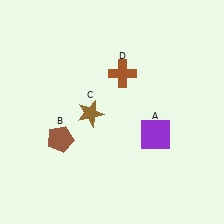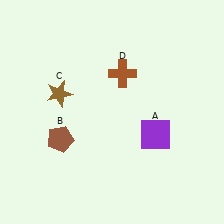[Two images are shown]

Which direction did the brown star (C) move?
The brown star (C) moved left.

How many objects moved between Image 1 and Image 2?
1 object moved between the two images.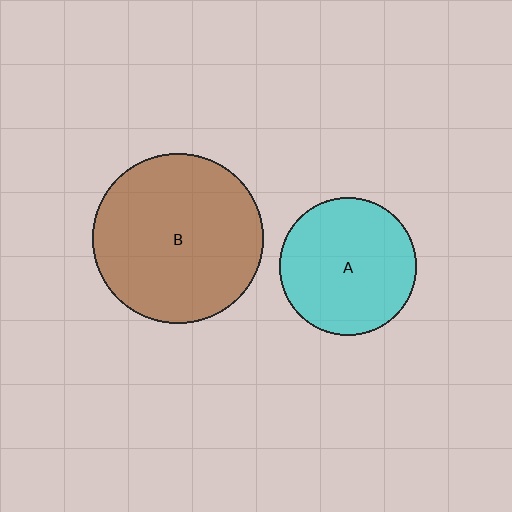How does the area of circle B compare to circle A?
Approximately 1.5 times.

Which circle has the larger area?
Circle B (brown).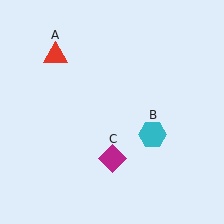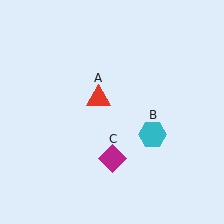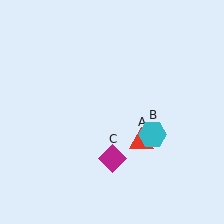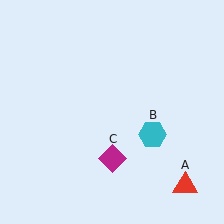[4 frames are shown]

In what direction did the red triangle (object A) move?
The red triangle (object A) moved down and to the right.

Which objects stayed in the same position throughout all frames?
Cyan hexagon (object B) and magenta diamond (object C) remained stationary.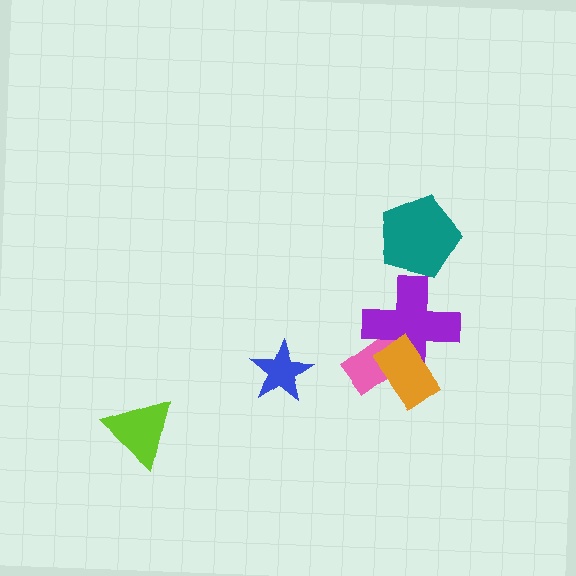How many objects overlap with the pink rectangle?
2 objects overlap with the pink rectangle.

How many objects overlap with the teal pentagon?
0 objects overlap with the teal pentagon.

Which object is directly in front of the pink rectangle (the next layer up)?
The purple cross is directly in front of the pink rectangle.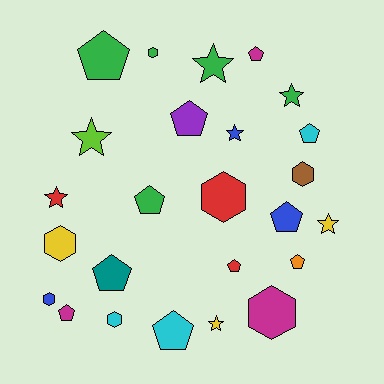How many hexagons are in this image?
There are 7 hexagons.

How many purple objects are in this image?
There is 1 purple object.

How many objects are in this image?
There are 25 objects.